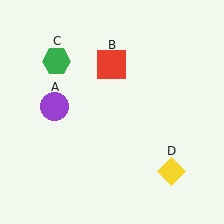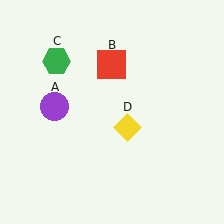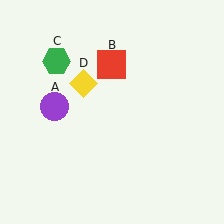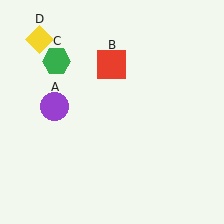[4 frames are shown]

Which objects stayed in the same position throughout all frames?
Purple circle (object A) and red square (object B) and green hexagon (object C) remained stationary.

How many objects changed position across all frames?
1 object changed position: yellow diamond (object D).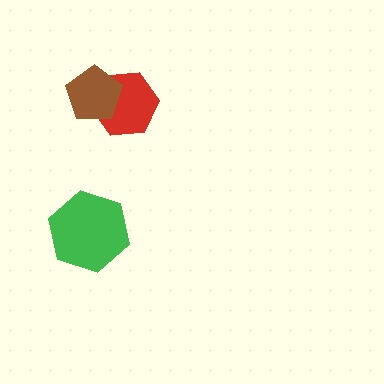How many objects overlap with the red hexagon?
1 object overlaps with the red hexagon.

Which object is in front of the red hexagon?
The brown pentagon is in front of the red hexagon.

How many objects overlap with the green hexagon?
0 objects overlap with the green hexagon.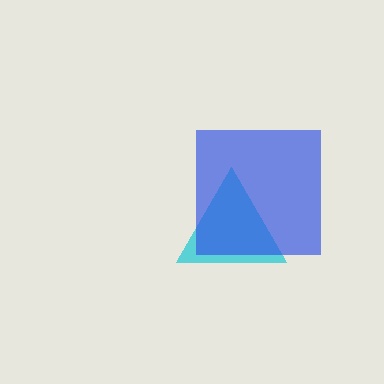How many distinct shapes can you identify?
There are 2 distinct shapes: a cyan triangle, a blue square.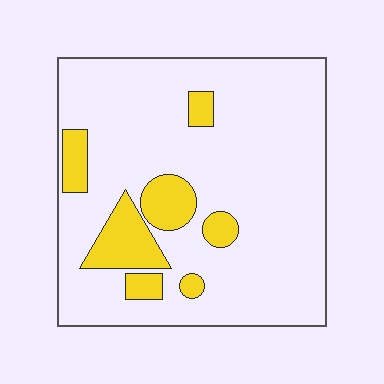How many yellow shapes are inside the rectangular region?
7.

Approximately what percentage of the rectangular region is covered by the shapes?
Approximately 15%.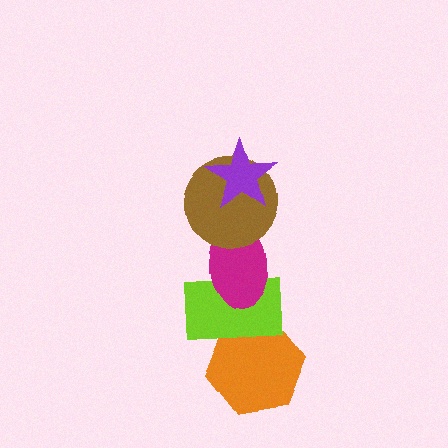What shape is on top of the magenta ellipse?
The brown circle is on top of the magenta ellipse.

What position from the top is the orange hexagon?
The orange hexagon is 5th from the top.